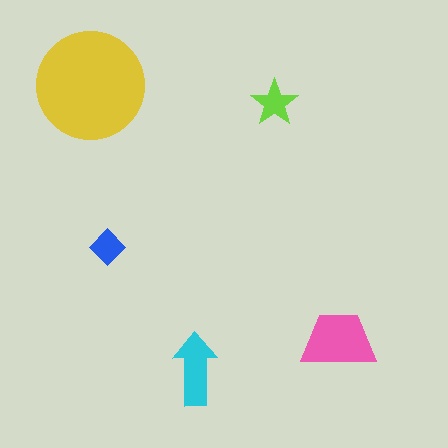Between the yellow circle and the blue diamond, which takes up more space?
The yellow circle.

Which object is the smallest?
The blue diamond.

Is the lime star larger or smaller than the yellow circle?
Smaller.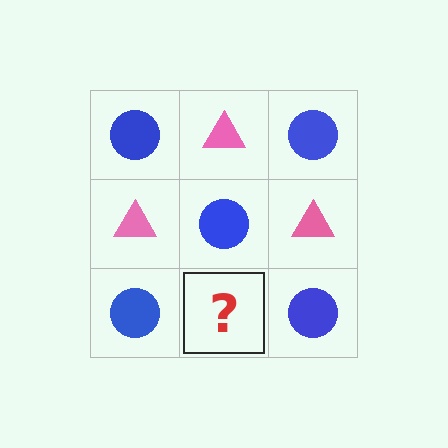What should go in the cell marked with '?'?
The missing cell should contain a pink triangle.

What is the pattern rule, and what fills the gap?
The rule is that it alternates blue circle and pink triangle in a checkerboard pattern. The gap should be filled with a pink triangle.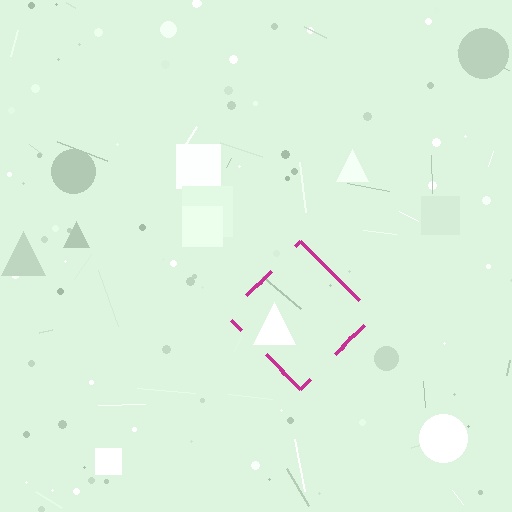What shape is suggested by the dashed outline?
The dashed outline suggests a diamond.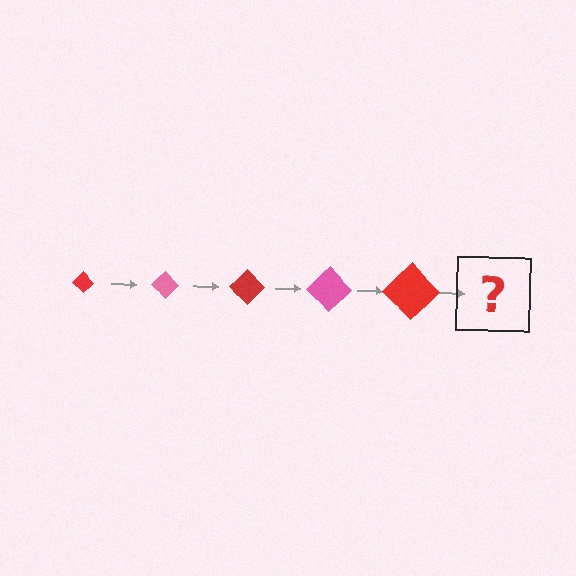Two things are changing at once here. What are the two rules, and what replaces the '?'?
The two rules are that the diamond grows larger each step and the color cycles through red and pink. The '?' should be a pink diamond, larger than the previous one.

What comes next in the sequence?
The next element should be a pink diamond, larger than the previous one.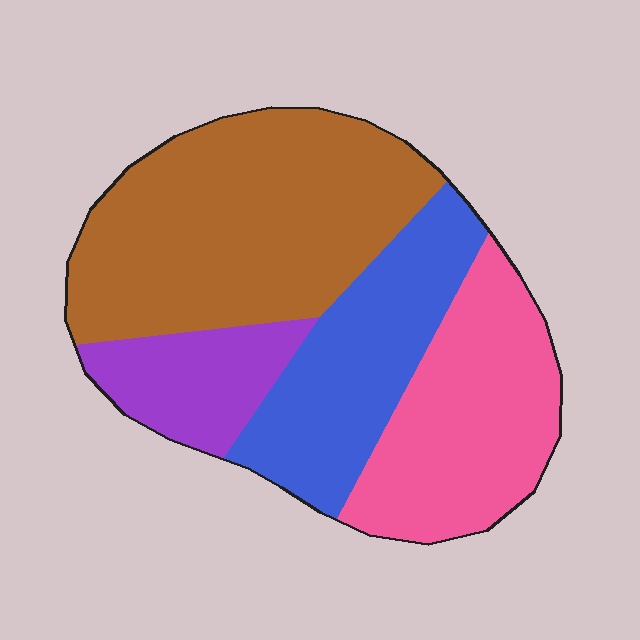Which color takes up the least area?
Purple, at roughly 10%.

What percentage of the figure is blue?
Blue takes up less than a quarter of the figure.